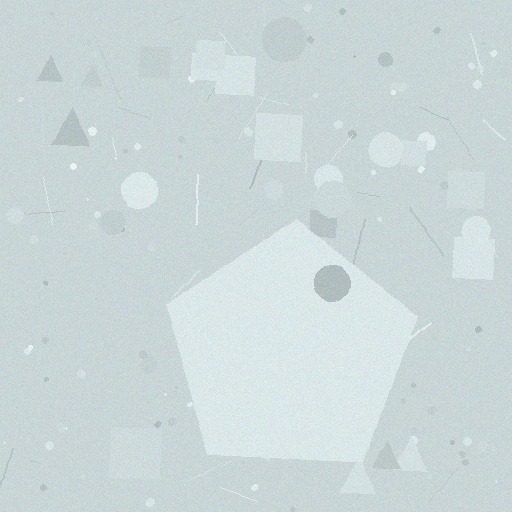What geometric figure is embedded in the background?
A pentagon is embedded in the background.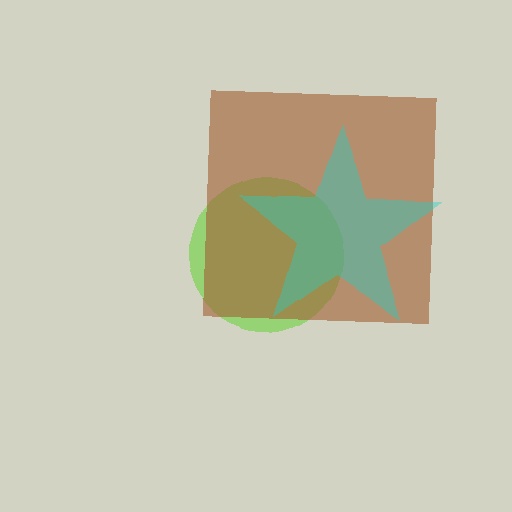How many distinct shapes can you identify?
There are 3 distinct shapes: a lime circle, a brown square, a cyan star.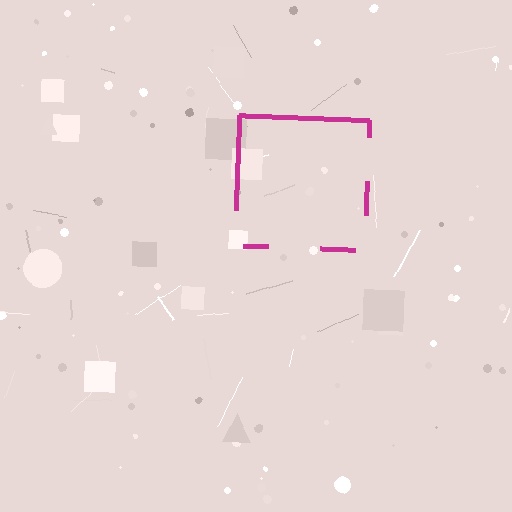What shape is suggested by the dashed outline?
The dashed outline suggests a square.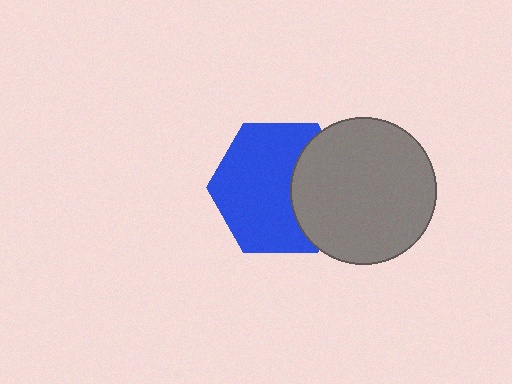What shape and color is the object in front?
The object in front is a gray circle.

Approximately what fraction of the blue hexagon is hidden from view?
Roughly 32% of the blue hexagon is hidden behind the gray circle.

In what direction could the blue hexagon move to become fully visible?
The blue hexagon could move left. That would shift it out from behind the gray circle entirely.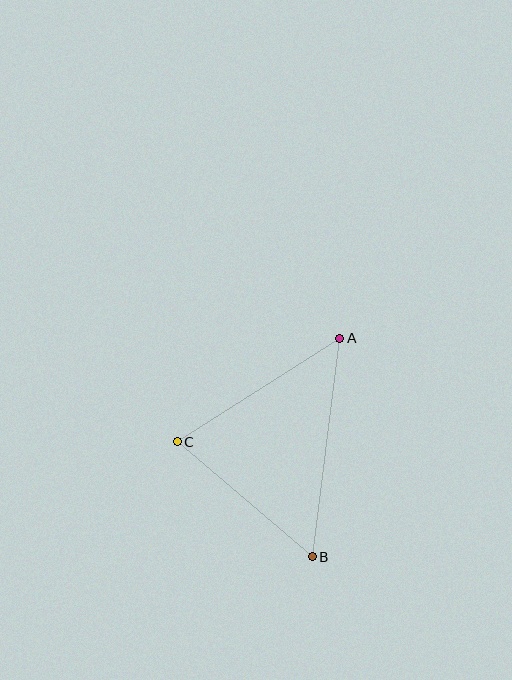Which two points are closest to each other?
Points B and C are closest to each other.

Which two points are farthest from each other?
Points A and B are farthest from each other.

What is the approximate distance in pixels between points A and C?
The distance between A and C is approximately 192 pixels.